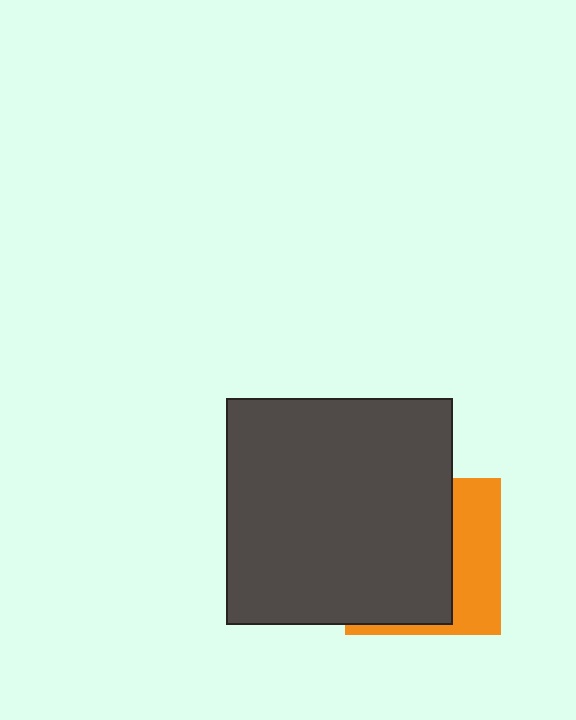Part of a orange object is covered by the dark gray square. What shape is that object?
It is a square.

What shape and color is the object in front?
The object in front is a dark gray square.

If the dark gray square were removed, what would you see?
You would see the complete orange square.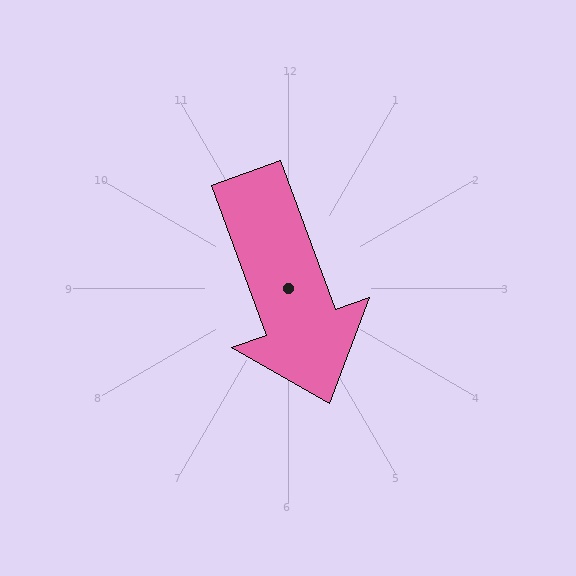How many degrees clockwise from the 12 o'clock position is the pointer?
Approximately 160 degrees.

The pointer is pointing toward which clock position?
Roughly 5 o'clock.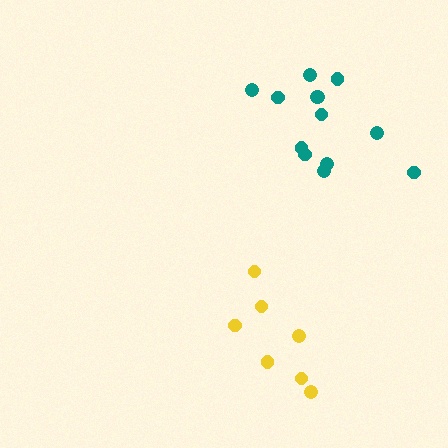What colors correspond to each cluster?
The clusters are colored: teal, yellow.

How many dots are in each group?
Group 1: 13 dots, Group 2: 7 dots (20 total).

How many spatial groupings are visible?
There are 2 spatial groupings.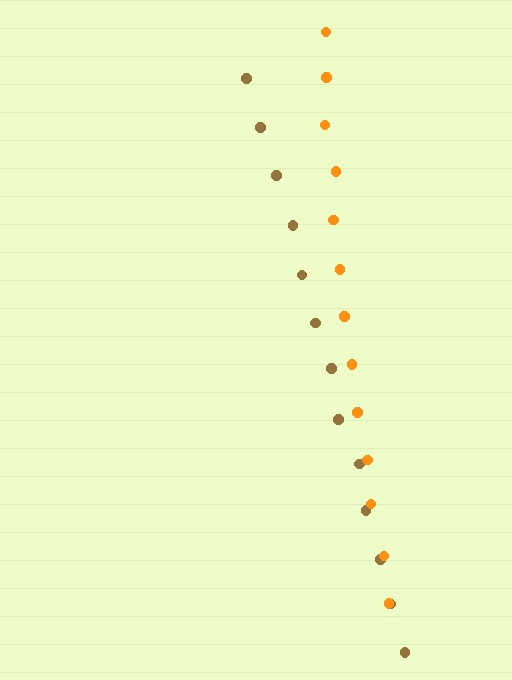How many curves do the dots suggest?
There are 2 distinct paths.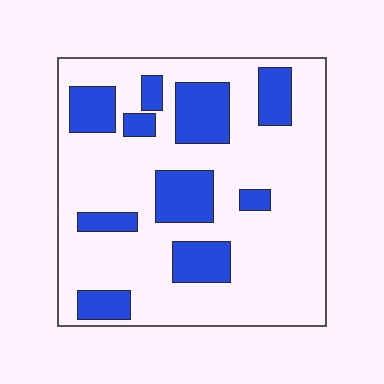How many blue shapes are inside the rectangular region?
10.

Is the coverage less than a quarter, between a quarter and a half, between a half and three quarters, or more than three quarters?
Between a quarter and a half.